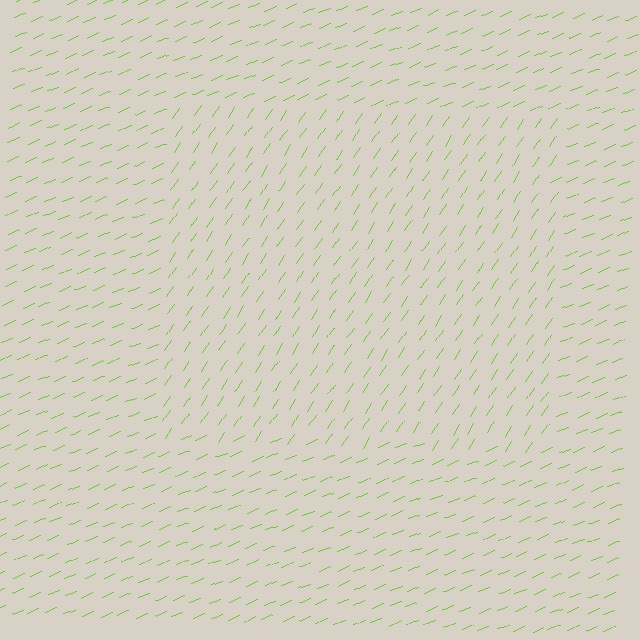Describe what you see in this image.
The image is filled with small lime line segments. A rectangle region in the image has lines oriented differently from the surrounding lines, creating a visible texture boundary.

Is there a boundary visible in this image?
Yes, there is a texture boundary formed by a change in line orientation.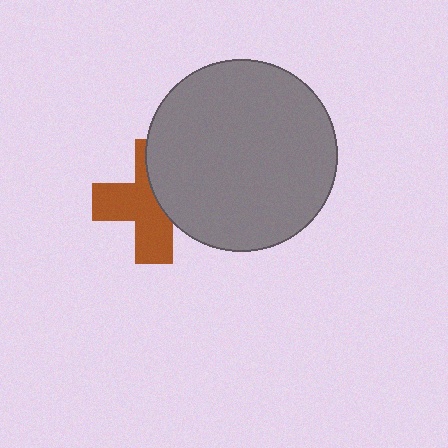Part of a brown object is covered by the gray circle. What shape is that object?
It is a cross.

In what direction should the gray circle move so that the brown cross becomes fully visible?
The gray circle should move right. That is the shortest direction to clear the overlap and leave the brown cross fully visible.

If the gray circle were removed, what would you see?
You would see the complete brown cross.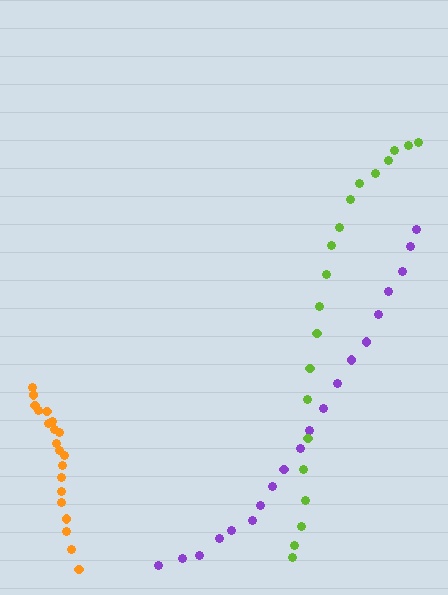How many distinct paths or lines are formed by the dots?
There are 3 distinct paths.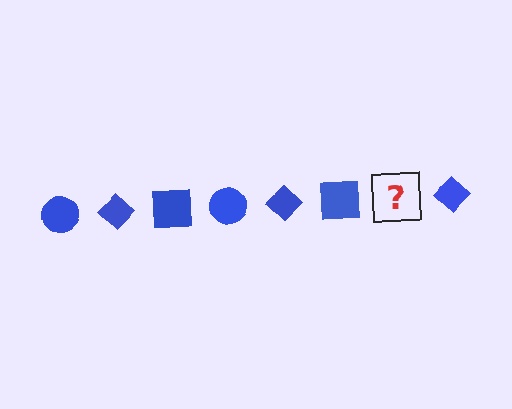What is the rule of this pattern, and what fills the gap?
The rule is that the pattern cycles through circle, diamond, square shapes in blue. The gap should be filled with a blue circle.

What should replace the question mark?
The question mark should be replaced with a blue circle.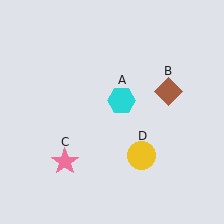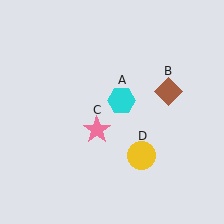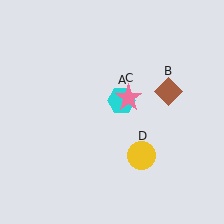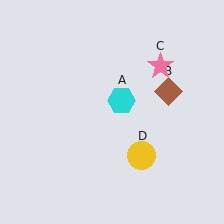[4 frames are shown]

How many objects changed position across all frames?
1 object changed position: pink star (object C).